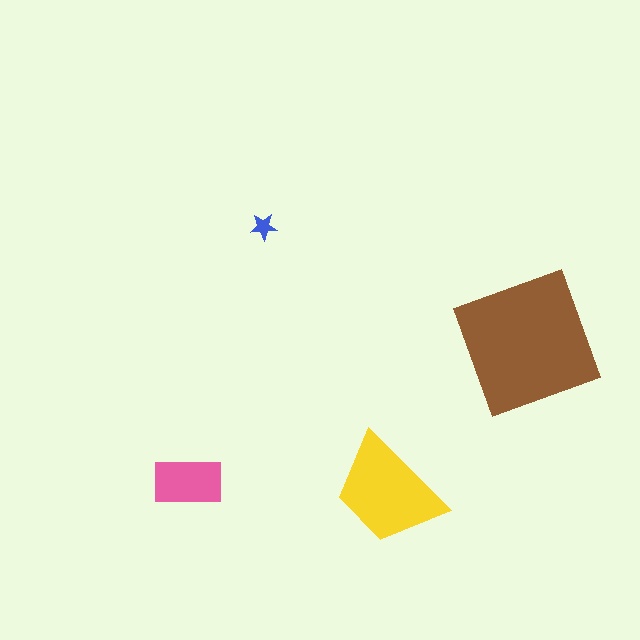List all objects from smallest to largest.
The blue star, the pink rectangle, the yellow trapezoid, the brown square.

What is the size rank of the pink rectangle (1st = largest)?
3rd.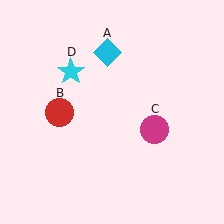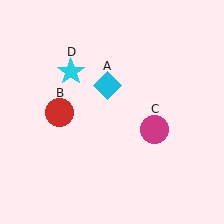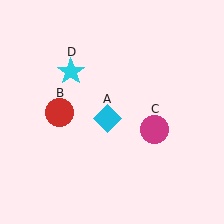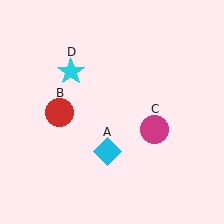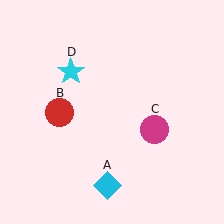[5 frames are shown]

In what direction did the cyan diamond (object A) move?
The cyan diamond (object A) moved down.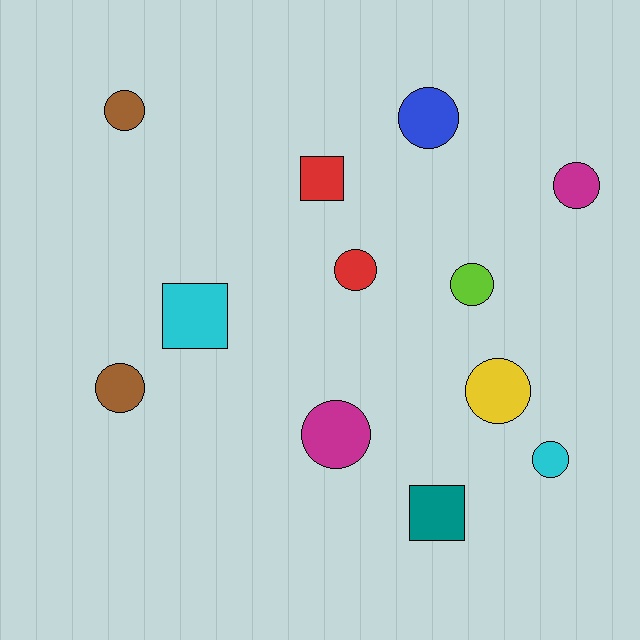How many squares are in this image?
There are 3 squares.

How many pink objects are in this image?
There are no pink objects.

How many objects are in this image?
There are 12 objects.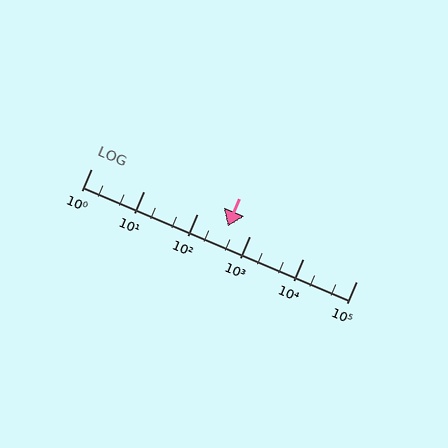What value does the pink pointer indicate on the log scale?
The pointer indicates approximately 380.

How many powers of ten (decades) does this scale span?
The scale spans 5 decades, from 1 to 100000.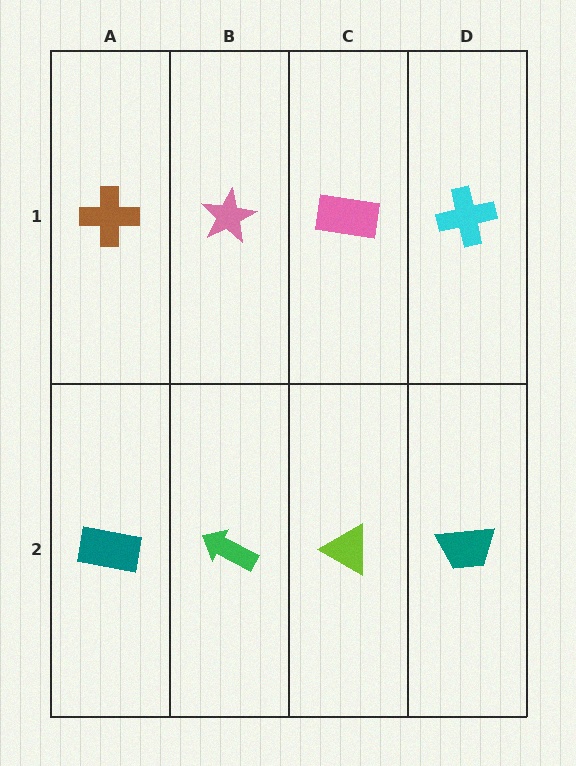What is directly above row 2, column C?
A pink rectangle.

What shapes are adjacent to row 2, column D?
A cyan cross (row 1, column D), a lime triangle (row 2, column C).